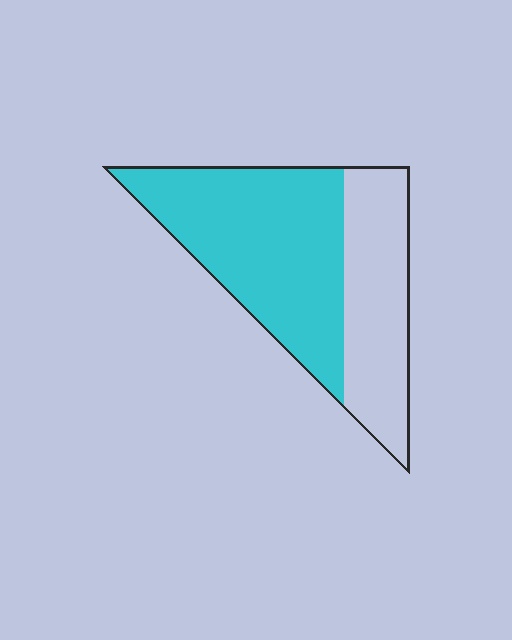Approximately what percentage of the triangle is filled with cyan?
Approximately 60%.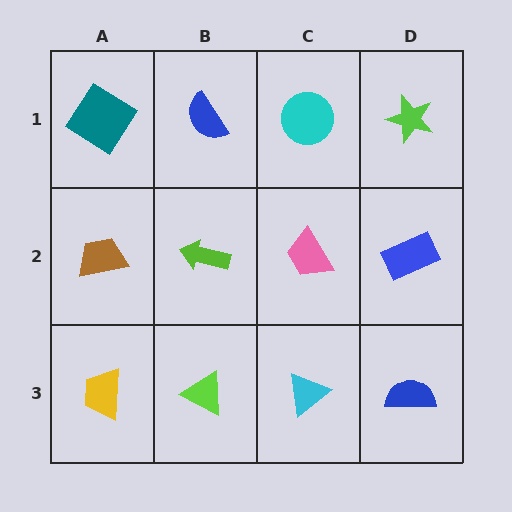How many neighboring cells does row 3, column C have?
3.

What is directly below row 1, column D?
A blue rectangle.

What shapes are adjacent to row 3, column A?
A brown trapezoid (row 2, column A), a lime triangle (row 3, column B).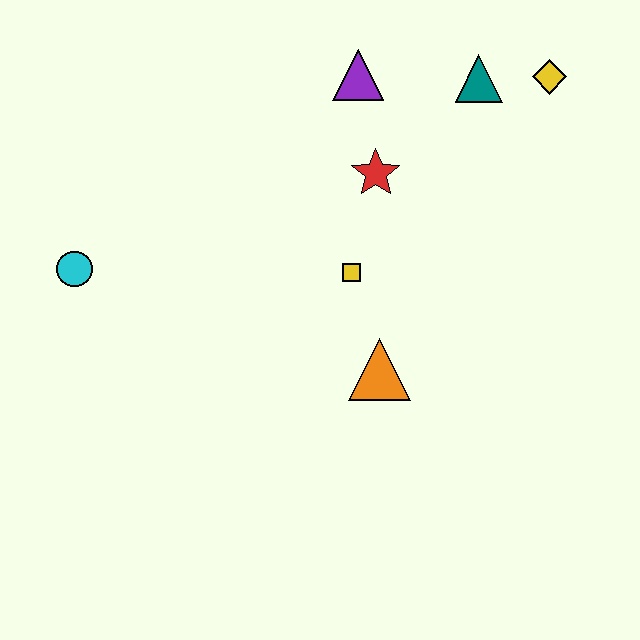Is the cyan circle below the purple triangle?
Yes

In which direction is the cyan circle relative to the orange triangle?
The cyan circle is to the left of the orange triangle.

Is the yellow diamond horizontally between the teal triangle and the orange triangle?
No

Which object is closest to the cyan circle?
The yellow square is closest to the cyan circle.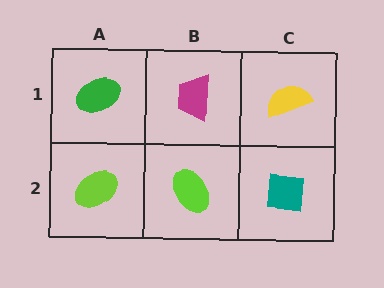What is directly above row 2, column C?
A yellow semicircle.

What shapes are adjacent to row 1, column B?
A lime ellipse (row 2, column B), a green ellipse (row 1, column A), a yellow semicircle (row 1, column C).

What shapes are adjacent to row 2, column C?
A yellow semicircle (row 1, column C), a lime ellipse (row 2, column B).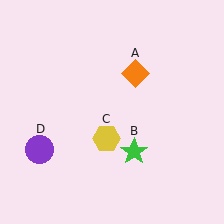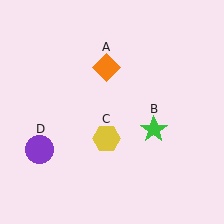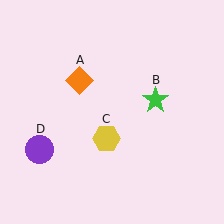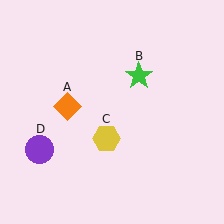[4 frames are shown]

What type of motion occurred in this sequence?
The orange diamond (object A), green star (object B) rotated counterclockwise around the center of the scene.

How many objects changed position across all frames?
2 objects changed position: orange diamond (object A), green star (object B).